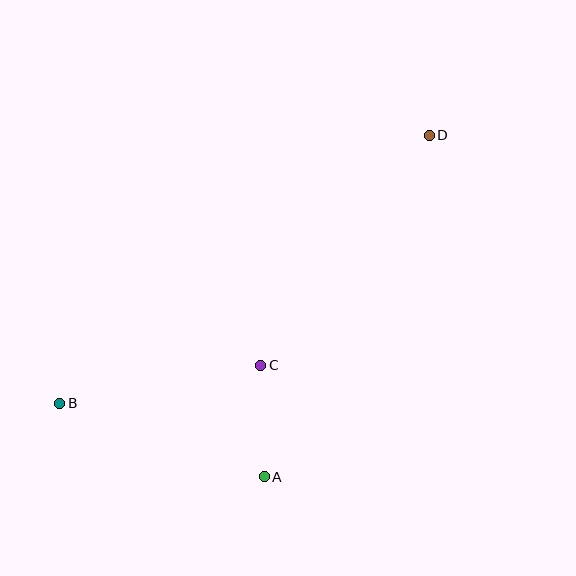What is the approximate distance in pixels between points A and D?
The distance between A and D is approximately 379 pixels.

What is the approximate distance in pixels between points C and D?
The distance between C and D is approximately 285 pixels.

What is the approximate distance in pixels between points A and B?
The distance between A and B is approximately 217 pixels.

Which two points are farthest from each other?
Points B and D are farthest from each other.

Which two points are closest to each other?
Points A and C are closest to each other.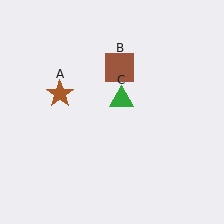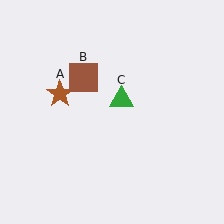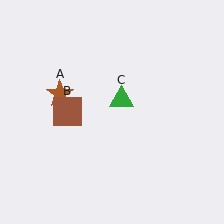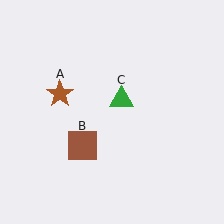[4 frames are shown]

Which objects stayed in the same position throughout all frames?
Brown star (object A) and green triangle (object C) remained stationary.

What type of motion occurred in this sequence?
The brown square (object B) rotated counterclockwise around the center of the scene.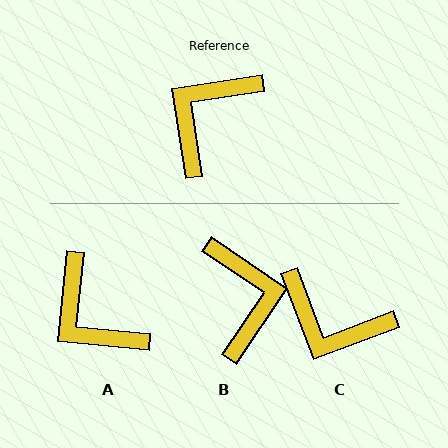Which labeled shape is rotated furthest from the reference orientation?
B, about 133 degrees away.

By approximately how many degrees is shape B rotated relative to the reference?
Approximately 133 degrees clockwise.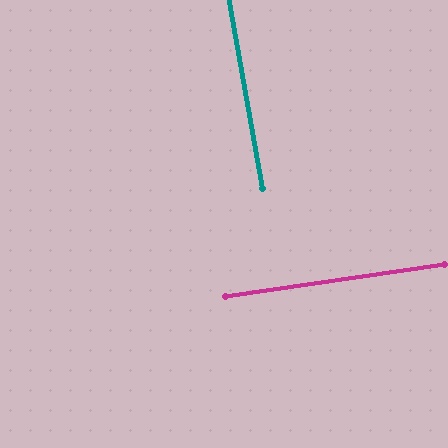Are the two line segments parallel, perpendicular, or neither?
Perpendicular — they meet at approximately 88°.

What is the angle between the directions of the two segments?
Approximately 88 degrees.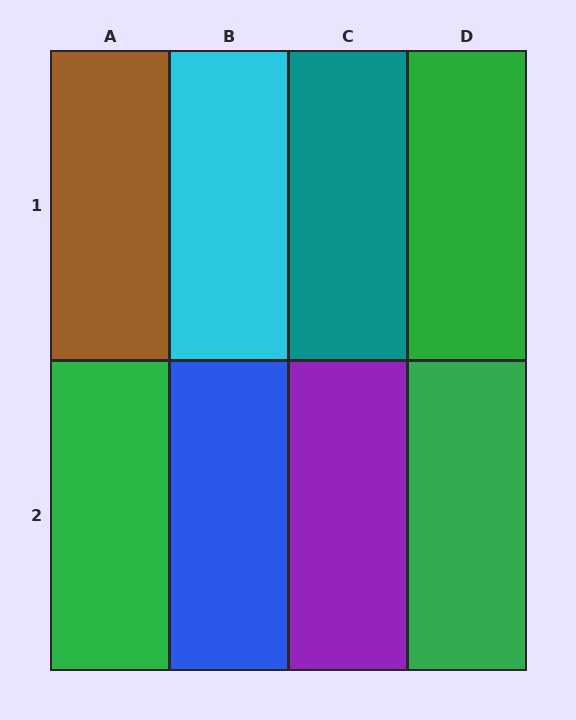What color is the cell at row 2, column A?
Green.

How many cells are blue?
1 cell is blue.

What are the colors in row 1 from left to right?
Brown, cyan, teal, green.